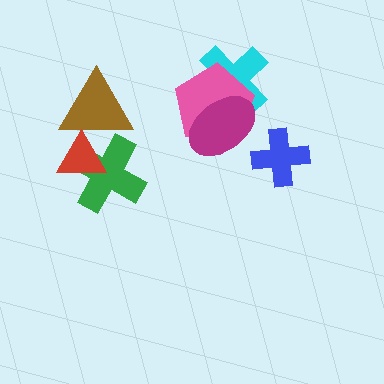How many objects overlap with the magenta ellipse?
2 objects overlap with the magenta ellipse.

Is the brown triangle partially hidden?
Yes, it is partially covered by another shape.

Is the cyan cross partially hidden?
Yes, it is partially covered by another shape.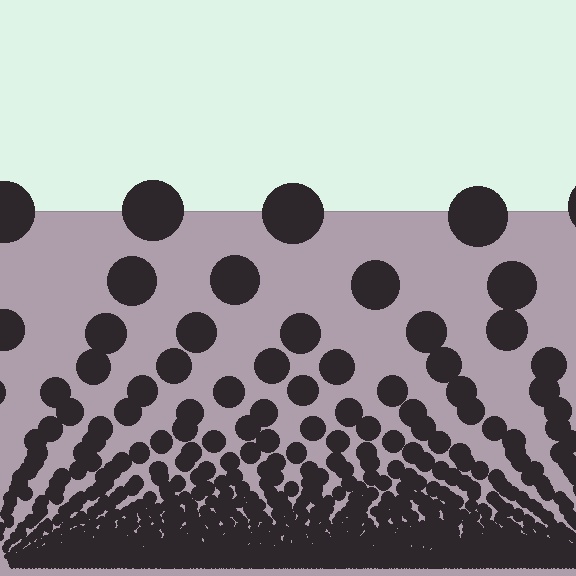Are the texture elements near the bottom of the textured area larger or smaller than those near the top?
Smaller. The gradient is inverted — elements near the bottom are smaller and denser.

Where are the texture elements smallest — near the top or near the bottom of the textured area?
Near the bottom.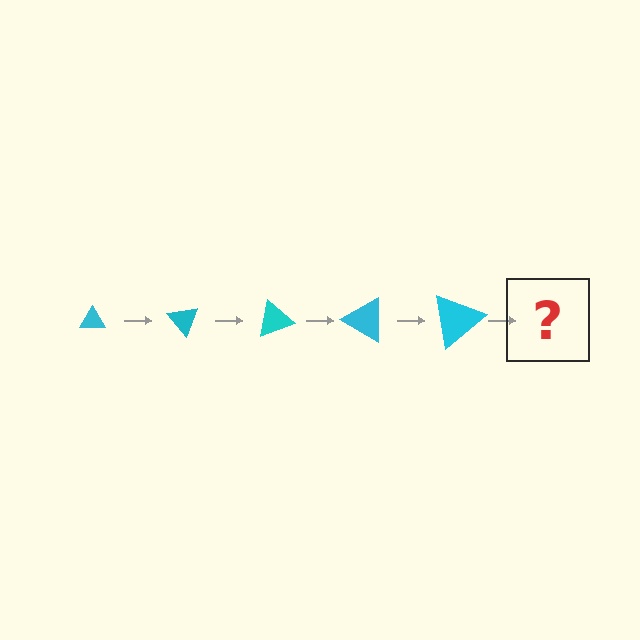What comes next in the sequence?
The next element should be a triangle, larger than the previous one and rotated 250 degrees from the start.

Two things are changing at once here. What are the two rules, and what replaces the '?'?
The two rules are that the triangle grows larger each step and it rotates 50 degrees each step. The '?' should be a triangle, larger than the previous one and rotated 250 degrees from the start.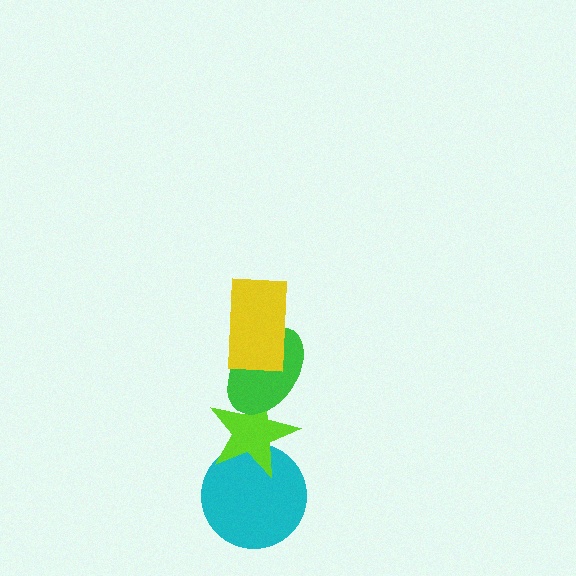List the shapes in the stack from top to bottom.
From top to bottom: the yellow rectangle, the green ellipse, the lime star, the cyan circle.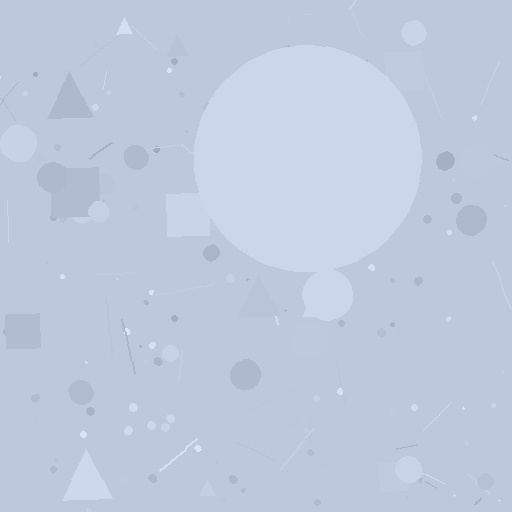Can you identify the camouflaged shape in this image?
The camouflaged shape is a circle.